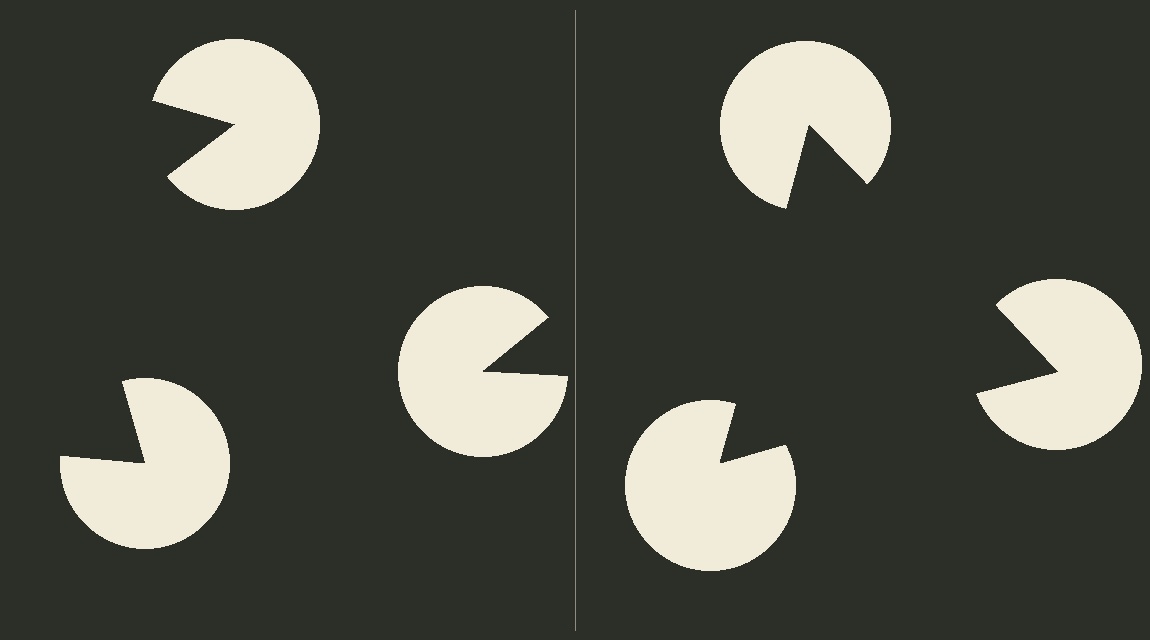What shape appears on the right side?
An illusory triangle.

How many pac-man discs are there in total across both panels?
6 — 3 on each side.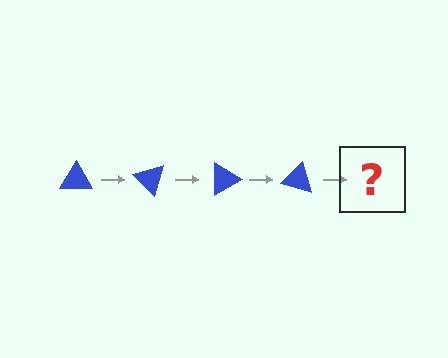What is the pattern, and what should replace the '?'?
The pattern is that the triangle rotates 45 degrees each step. The '?' should be a blue triangle rotated 180 degrees.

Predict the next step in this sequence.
The next step is a blue triangle rotated 180 degrees.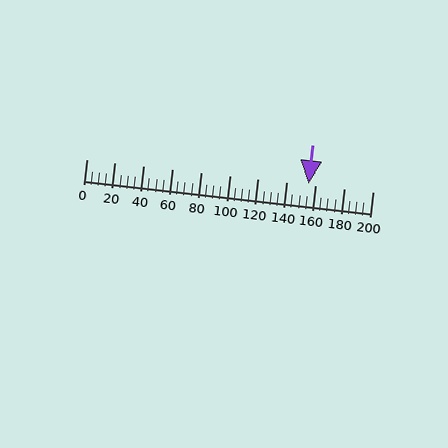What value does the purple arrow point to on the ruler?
The purple arrow points to approximately 155.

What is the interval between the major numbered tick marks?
The major tick marks are spaced 20 units apart.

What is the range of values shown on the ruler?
The ruler shows values from 0 to 200.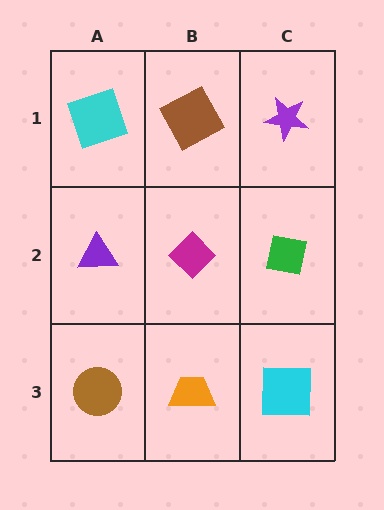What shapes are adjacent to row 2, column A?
A cyan square (row 1, column A), a brown circle (row 3, column A), a magenta diamond (row 2, column B).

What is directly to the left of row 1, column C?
A brown square.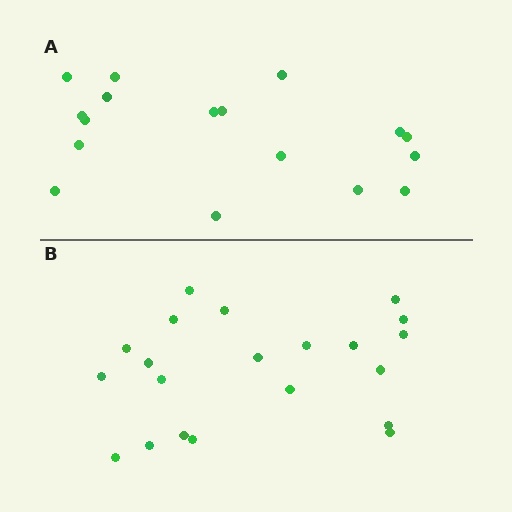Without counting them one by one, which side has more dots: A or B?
Region B (the bottom region) has more dots.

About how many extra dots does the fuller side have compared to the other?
Region B has about 4 more dots than region A.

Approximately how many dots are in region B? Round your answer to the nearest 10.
About 20 dots. (The exact count is 21, which rounds to 20.)